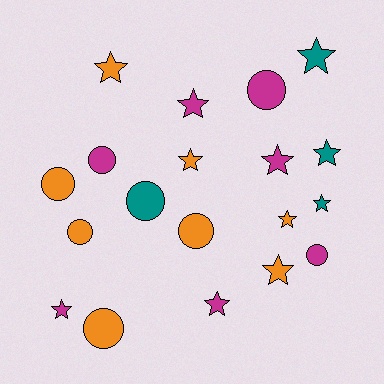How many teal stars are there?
There are 3 teal stars.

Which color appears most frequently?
Orange, with 8 objects.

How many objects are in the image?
There are 19 objects.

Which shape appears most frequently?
Star, with 11 objects.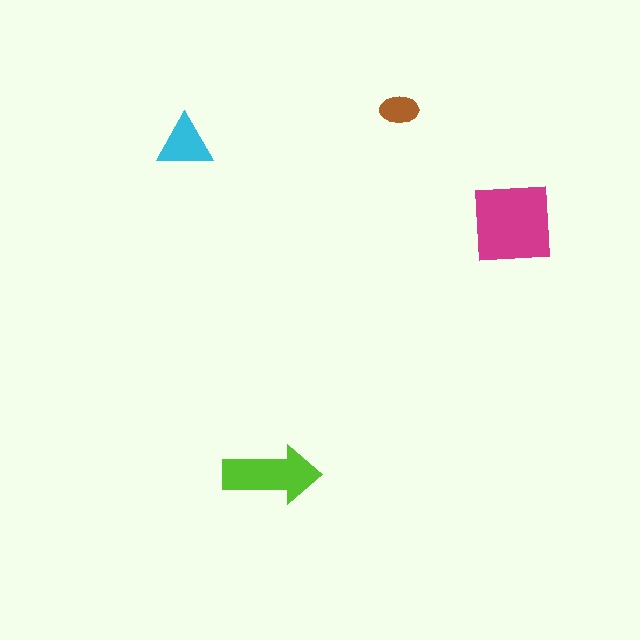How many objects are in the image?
There are 4 objects in the image.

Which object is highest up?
The brown ellipse is topmost.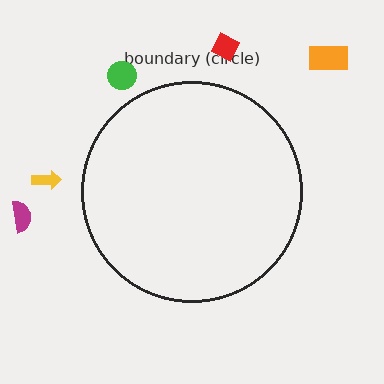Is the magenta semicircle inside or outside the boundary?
Outside.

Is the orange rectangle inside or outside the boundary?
Outside.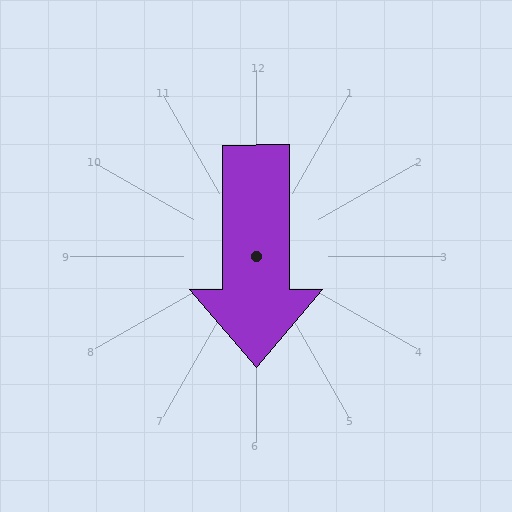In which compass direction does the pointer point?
South.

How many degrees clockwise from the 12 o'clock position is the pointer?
Approximately 180 degrees.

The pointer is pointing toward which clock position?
Roughly 6 o'clock.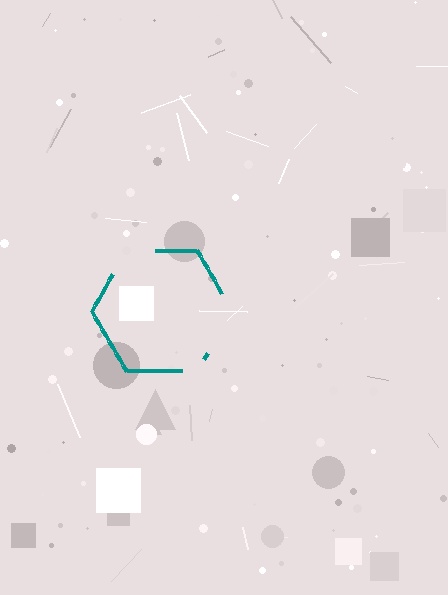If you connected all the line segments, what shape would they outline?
They would outline a hexagon.